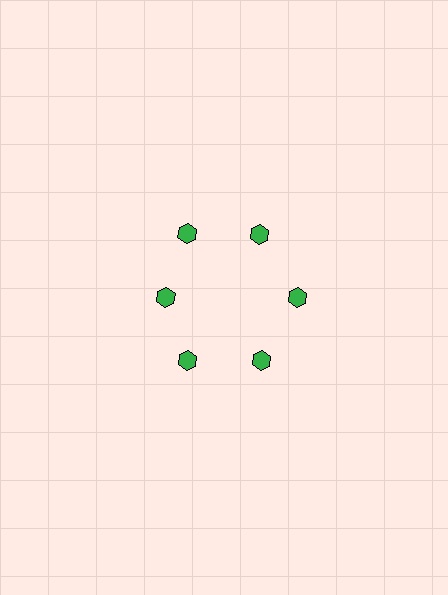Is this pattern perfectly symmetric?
No. The 6 green hexagons are arranged in a ring, but one element near the 9 o'clock position is pulled inward toward the center, breaking the 6-fold rotational symmetry.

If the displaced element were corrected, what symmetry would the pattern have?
It would have 6-fold rotational symmetry — the pattern would map onto itself every 60 degrees.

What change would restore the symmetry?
The symmetry would be restored by moving it outward, back onto the ring so that all 6 hexagons sit at equal angles and equal distance from the center.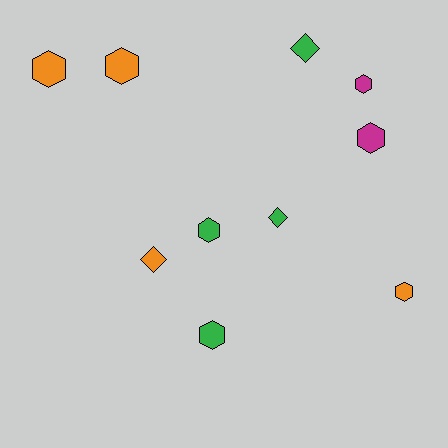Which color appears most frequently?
Orange, with 4 objects.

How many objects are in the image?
There are 10 objects.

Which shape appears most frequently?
Hexagon, with 7 objects.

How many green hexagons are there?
There are 2 green hexagons.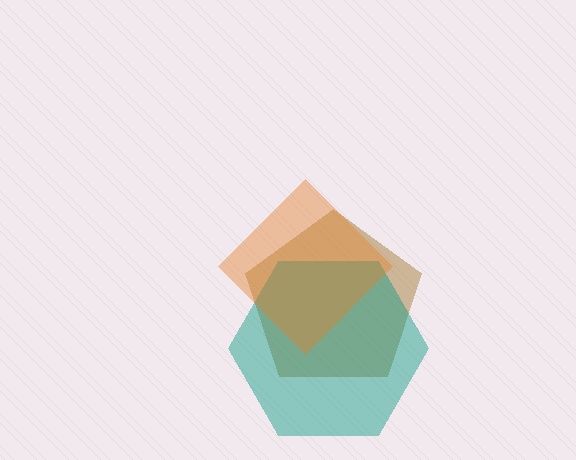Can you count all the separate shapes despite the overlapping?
Yes, there are 3 separate shapes.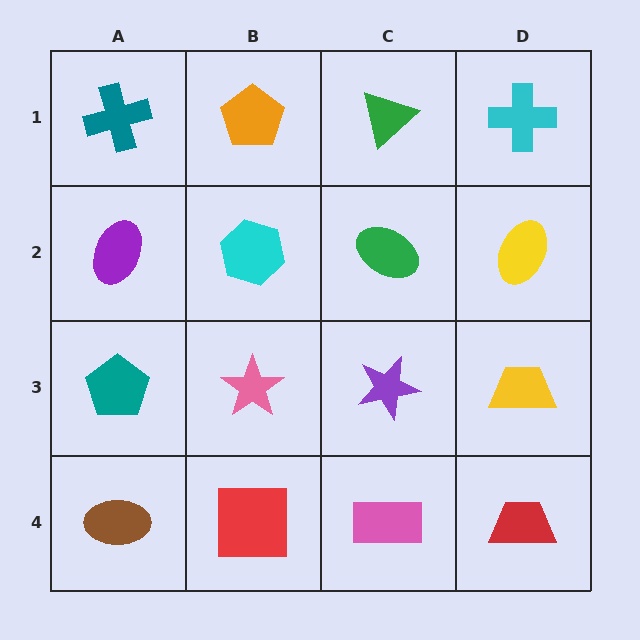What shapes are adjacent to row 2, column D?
A cyan cross (row 1, column D), a yellow trapezoid (row 3, column D), a green ellipse (row 2, column C).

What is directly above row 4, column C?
A purple star.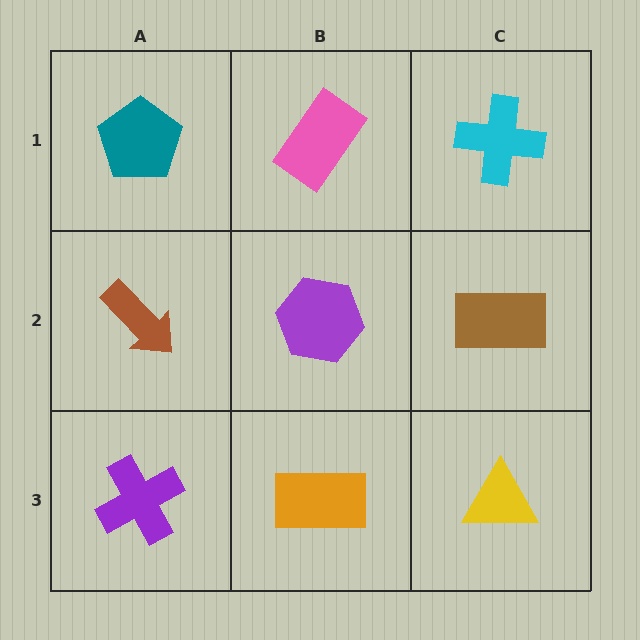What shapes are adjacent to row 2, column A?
A teal pentagon (row 1, column A), a purple cross (row 3, column A), a purple hexagon (row 2, column B).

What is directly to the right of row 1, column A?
A pink rectangle.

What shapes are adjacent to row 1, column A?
A brown arrow (row 2, column A), a pink rectangle (row 1, column B).